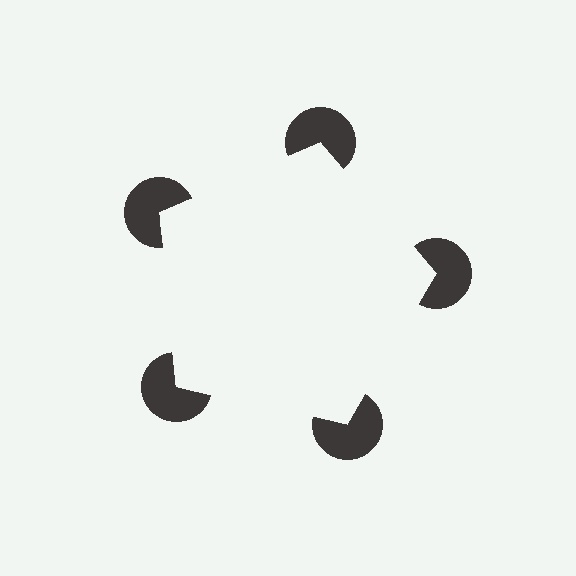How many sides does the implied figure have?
5 sides.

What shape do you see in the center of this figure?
An illusory pentagon — its edges are inferred from the aligned wedge cuts in the pac-man discs, not physically drawn.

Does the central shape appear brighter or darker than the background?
It typically appears slightly brighter than the background, even though no actual brightness change is drawn.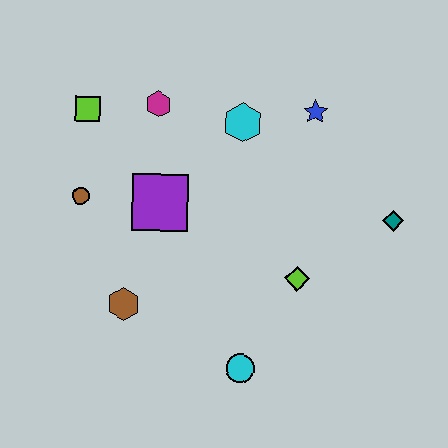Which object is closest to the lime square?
The magenta hexagon is closest to the lime square.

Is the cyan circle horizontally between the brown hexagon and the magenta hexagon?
No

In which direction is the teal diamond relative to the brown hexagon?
The teal diamond is to the right of the brown hexagon.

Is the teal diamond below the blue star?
Yes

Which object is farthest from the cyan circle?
The lime square is farthest from the cyan circle.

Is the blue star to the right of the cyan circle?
Yes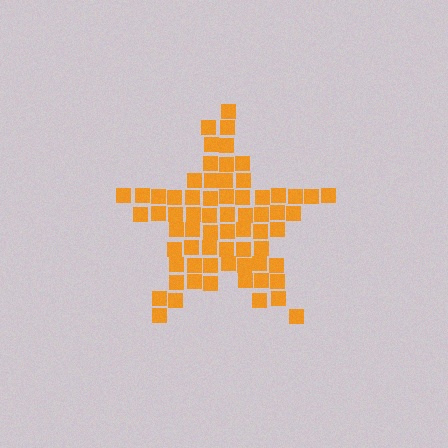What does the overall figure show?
The overall figure shows a star.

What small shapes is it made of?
It is made of small squares.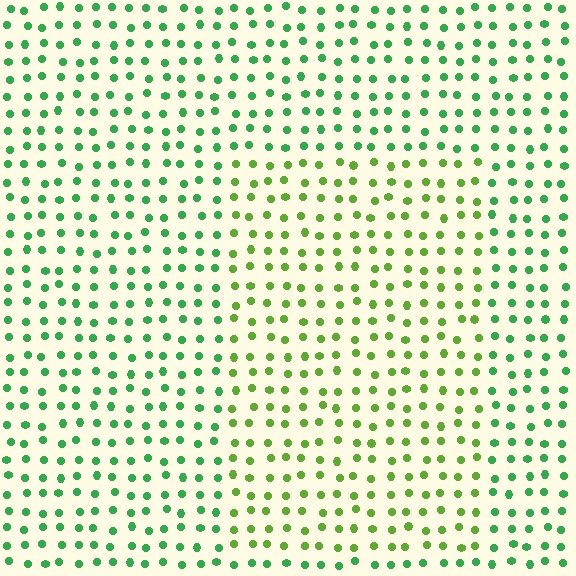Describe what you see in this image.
The image is filled with small green elements in a uniform arrangement. A rectangle-shaped region is visible where the elements are tinted to a slightly different hue, forming a subtle color boundary.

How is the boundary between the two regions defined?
The boundary is defined purely by a slight shift in hue (about 35 degrees). Spacing, size, and orientation are identical on both sides.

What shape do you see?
I see a rectangle.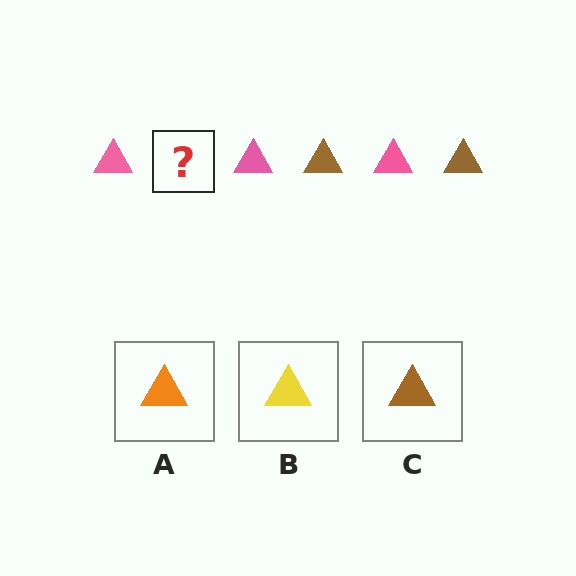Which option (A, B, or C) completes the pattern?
C.